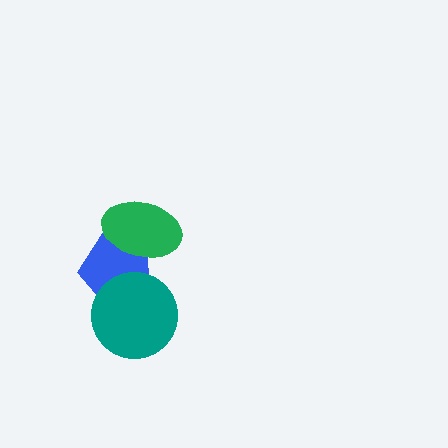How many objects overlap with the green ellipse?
1 object overlaps with the green ellipse.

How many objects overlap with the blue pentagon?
2 objects overlap with the blue pentagon.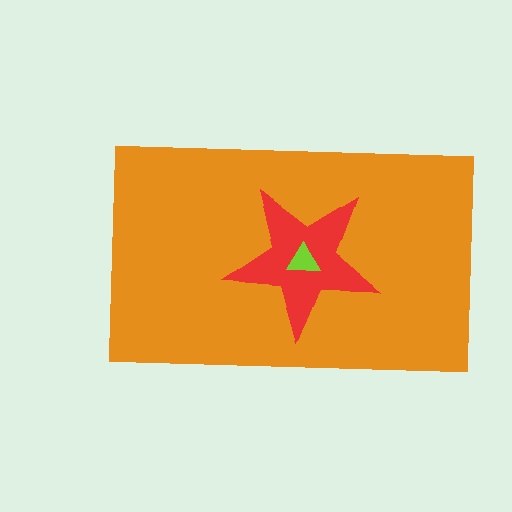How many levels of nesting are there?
3.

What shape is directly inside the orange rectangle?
The red star.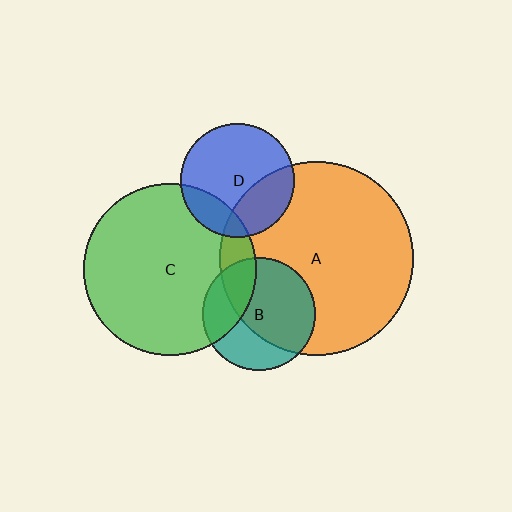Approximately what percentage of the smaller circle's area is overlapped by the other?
Approximately 60%.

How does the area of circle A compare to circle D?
Approximately 2.9 times.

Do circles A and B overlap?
Yes.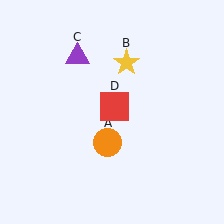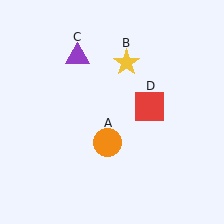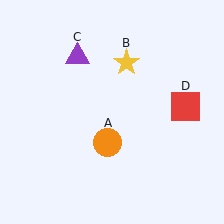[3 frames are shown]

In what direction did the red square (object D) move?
The red square (object D) moved right.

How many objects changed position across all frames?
1 object changed position: red square (object D).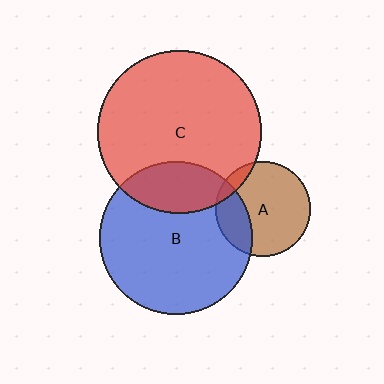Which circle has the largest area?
Circle C (red).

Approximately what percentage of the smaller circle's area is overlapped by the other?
Approximately 25%.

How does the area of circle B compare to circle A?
Approximately 2.6 times.